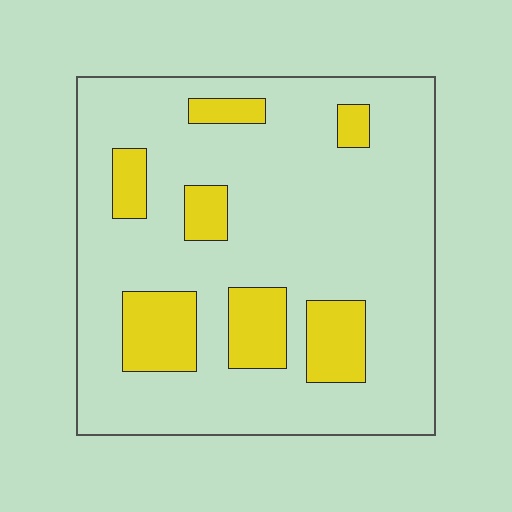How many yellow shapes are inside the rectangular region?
7.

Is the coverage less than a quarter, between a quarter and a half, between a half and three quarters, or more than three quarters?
Less than a quarter.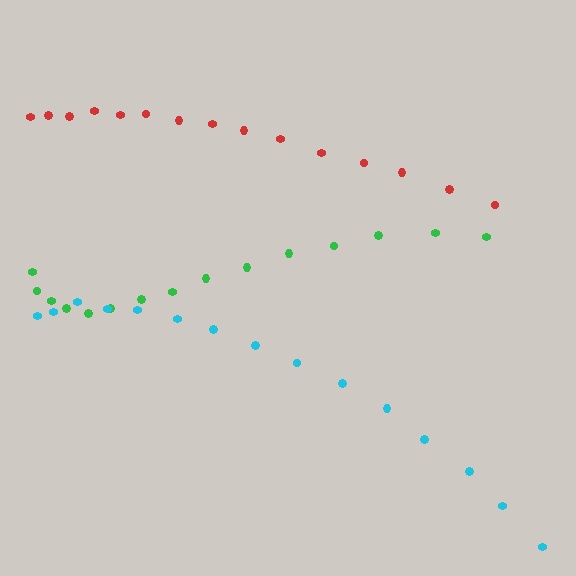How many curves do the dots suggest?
There are 3 distinct paths.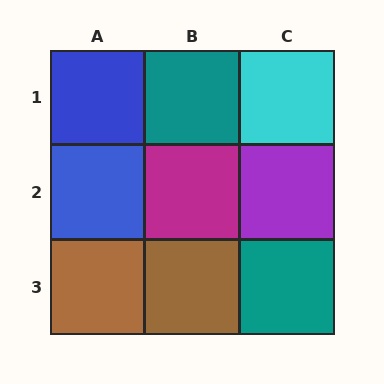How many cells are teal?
2 cells are teal.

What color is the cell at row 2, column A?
Blue.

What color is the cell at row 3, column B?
Brown.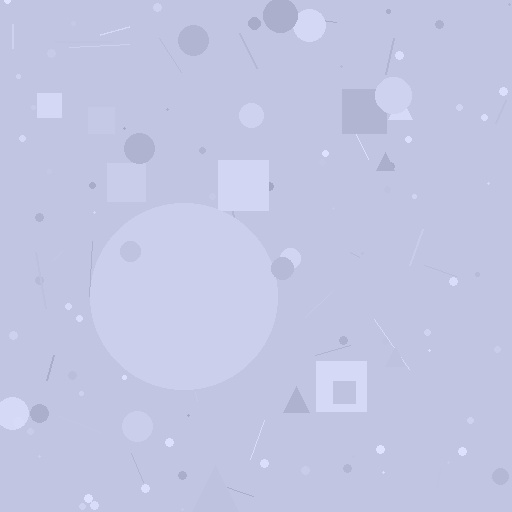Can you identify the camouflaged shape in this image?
The camouflaged shape is a circle.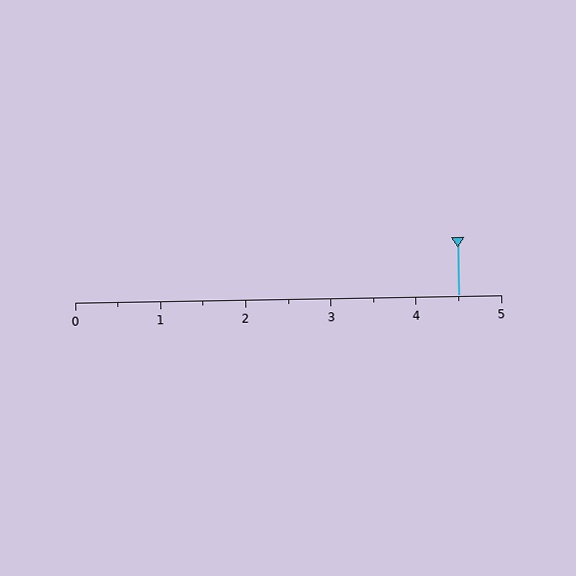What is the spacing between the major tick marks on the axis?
The major ticks are spaced 1 apart.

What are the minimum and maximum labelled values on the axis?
The axis runs from 0 to 5.